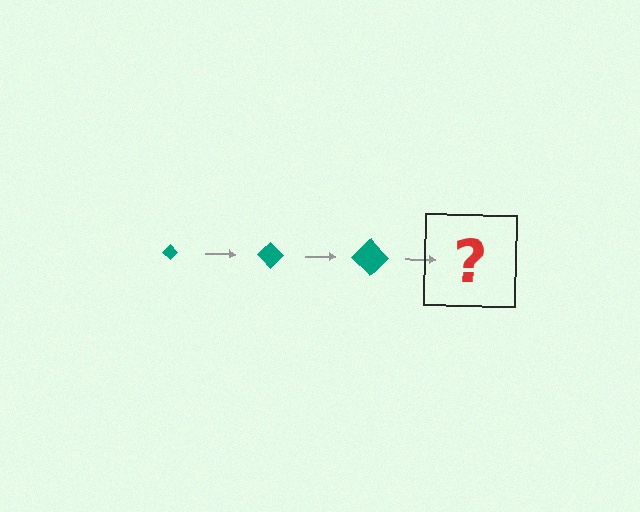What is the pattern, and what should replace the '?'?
The pattern is that the diamond gets progressively larger each step. The '?' should be a teal diamond, larger than the previous one.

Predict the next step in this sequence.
The next step is a teal diamond, larger than the previous one.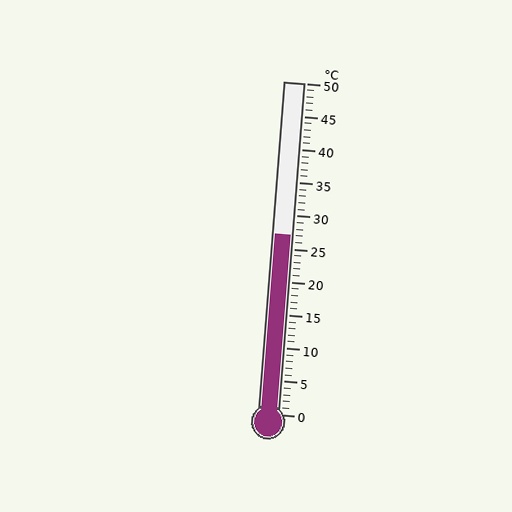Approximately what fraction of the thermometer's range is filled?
The thermometer is filled to approximately 55% of its range.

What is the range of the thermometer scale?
The thermometer scale ranges from 0°C to 50°C.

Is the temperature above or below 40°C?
The temperature is below 40°C.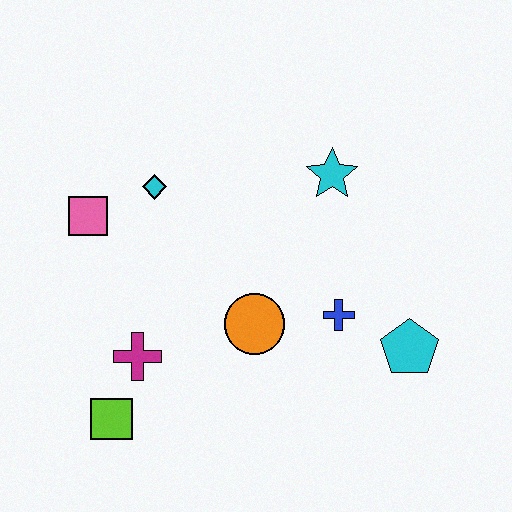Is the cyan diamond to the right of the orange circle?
No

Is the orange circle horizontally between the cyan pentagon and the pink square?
Yes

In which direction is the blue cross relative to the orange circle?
The blue cross is to the right of the orange circle.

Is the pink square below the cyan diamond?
Yes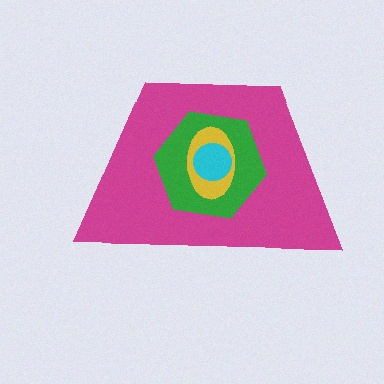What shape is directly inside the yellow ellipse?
The cyan circle.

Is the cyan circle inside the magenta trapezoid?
Yes.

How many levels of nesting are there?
4.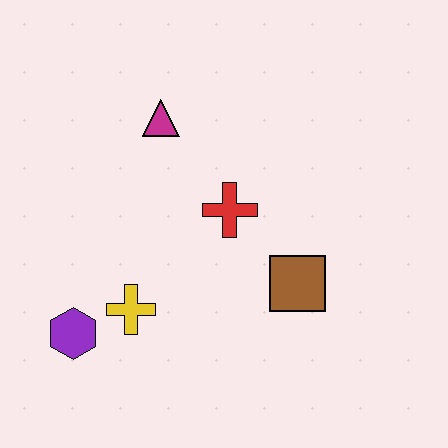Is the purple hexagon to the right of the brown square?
No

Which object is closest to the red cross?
The brown square is closest to the red cross.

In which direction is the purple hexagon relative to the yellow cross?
The purple hexagon is to the left of the yellow cross.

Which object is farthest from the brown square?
The purple hexagon is farthest from the brown square.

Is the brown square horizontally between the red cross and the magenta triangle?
No